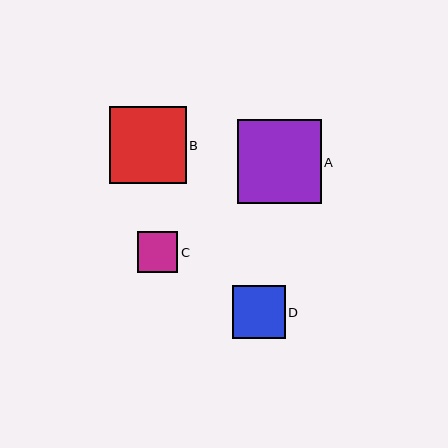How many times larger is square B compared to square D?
Square B is approximately 1.5 times the size of square D.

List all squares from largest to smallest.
From largest to smallest: A, B, D, C.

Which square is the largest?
Square A is the largest with a size of approximately 84 pixels.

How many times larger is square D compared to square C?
Square D is approximately 1.3 times the size of square C.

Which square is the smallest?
Square C is the smallest with a size of approximately 40 pixels.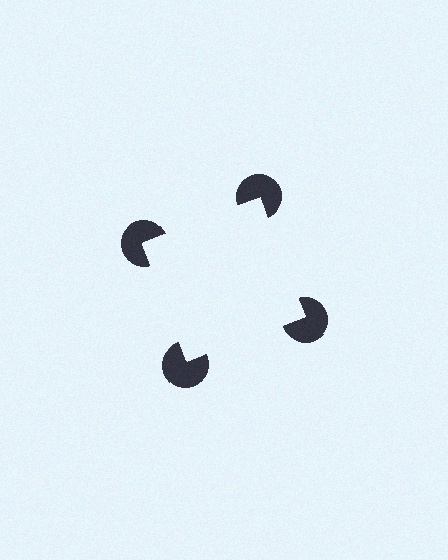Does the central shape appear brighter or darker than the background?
It typically appears slightly brighter than the background, even though no actual brightness change is drawn.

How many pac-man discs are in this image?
There are 4 — one at each vertex of the illusory square.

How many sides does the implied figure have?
4 sides.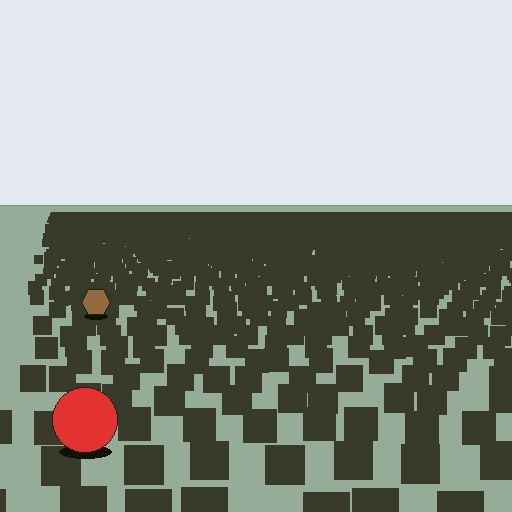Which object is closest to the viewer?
The red circle is closest. The texture marks near it are larger and more spread out.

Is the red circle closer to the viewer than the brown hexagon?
Yes. The red circle is closer — you can tell from the texture gradient: the ground texture is coarser near it.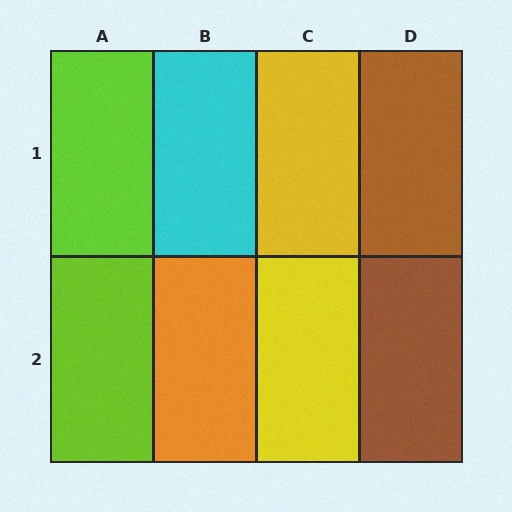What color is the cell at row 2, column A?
Lime.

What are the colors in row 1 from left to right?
Lime, cyan, yellow, brown.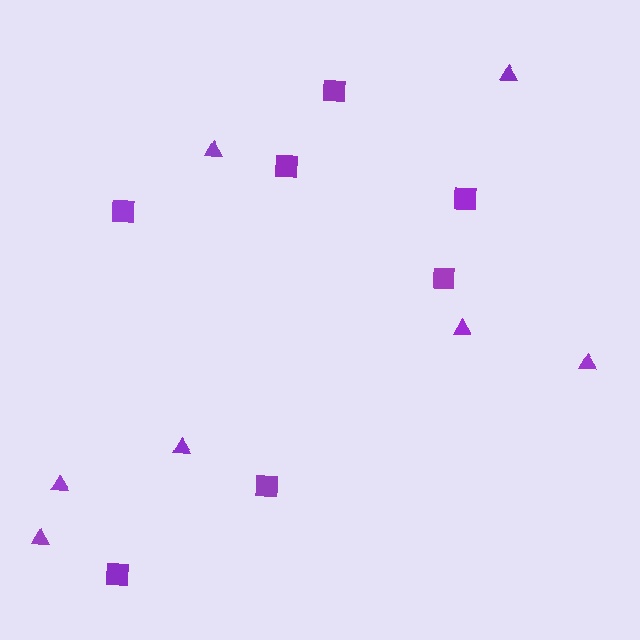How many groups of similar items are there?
There are 2 groups: one group of squares (7) and one group of triangles (7).